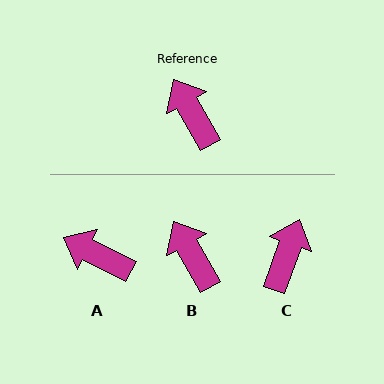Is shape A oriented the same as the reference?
No, it is off by about 35 degrees.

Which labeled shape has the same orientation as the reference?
B.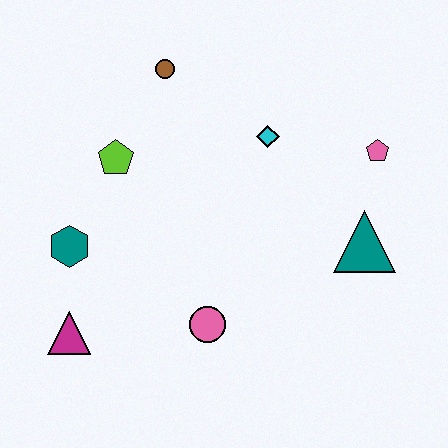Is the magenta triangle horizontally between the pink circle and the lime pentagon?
No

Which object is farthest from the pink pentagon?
The magenta triangle is farthest from the pink pentagon.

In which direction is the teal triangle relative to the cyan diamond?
The teal triangle is below the cyan diamond.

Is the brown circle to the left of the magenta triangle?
No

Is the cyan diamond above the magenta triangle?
Yes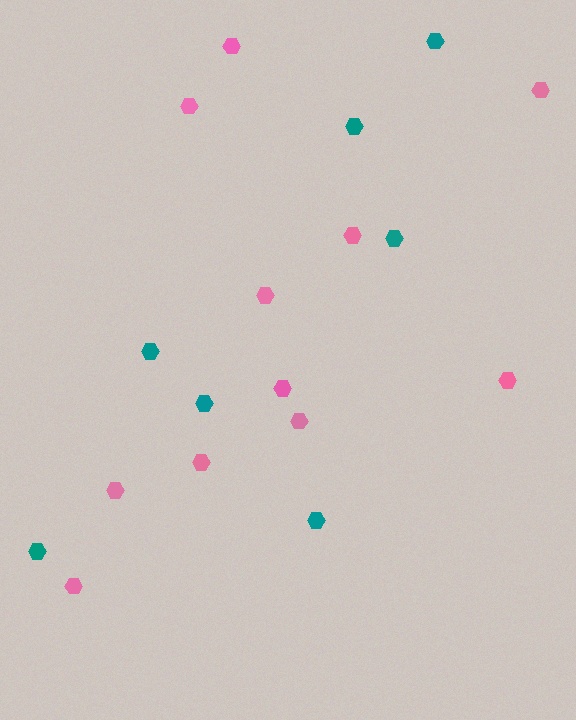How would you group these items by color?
There are 2 groups: one group of pink hexagons (11) and one group of teal hexagons (7).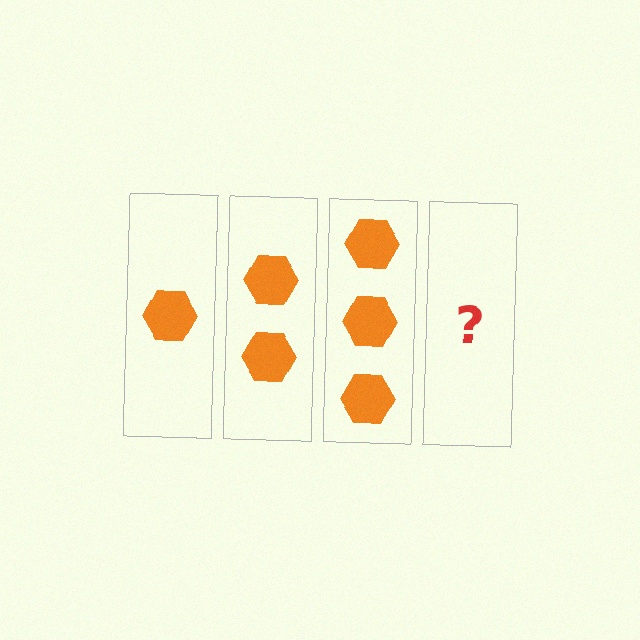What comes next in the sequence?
The next element should be 4 hexagons.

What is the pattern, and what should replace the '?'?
The pattern is that each step adds one more hexagon. The '?' should be 4 hexagons.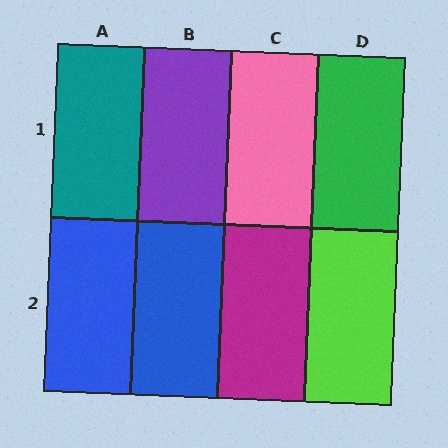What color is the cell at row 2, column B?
Blue.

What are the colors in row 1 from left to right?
Teal, purple, pink, green.